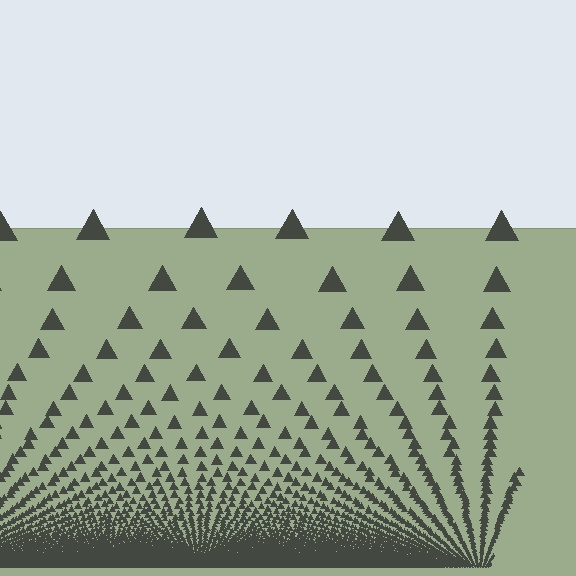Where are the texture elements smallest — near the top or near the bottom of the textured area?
Near the bottom.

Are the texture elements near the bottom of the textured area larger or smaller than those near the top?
Smaller. The gradient is inverted — elements near the bottom are smaller and denser.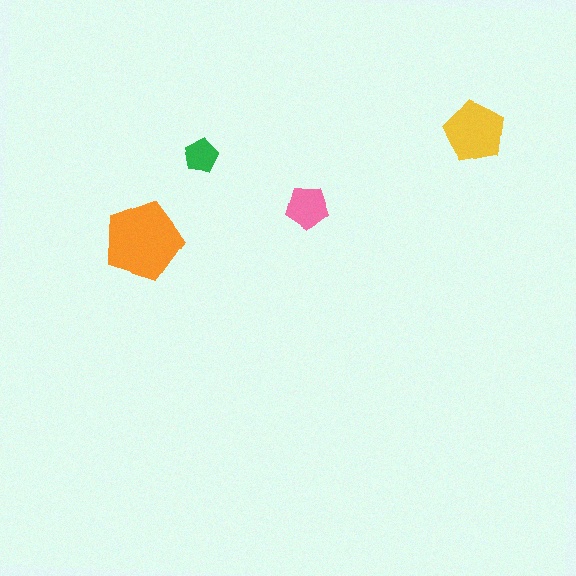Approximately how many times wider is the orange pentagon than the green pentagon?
About 2.5 times wider.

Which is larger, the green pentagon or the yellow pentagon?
The yellow one.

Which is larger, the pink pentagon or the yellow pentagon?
The yellow one.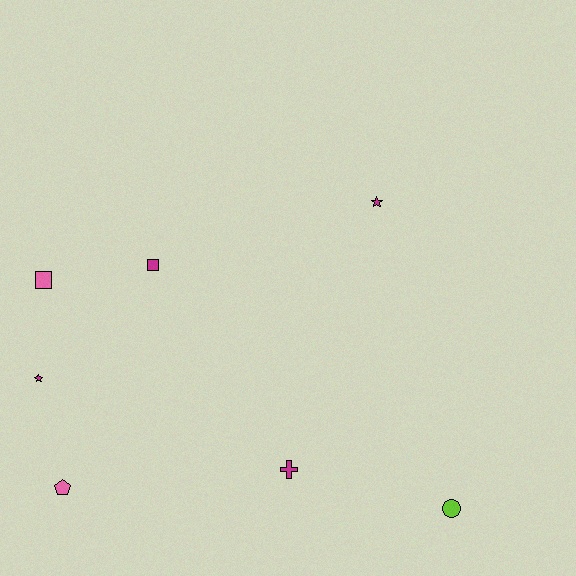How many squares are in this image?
There are 2 squares.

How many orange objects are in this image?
There are no orange objects.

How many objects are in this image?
There are 7 objects.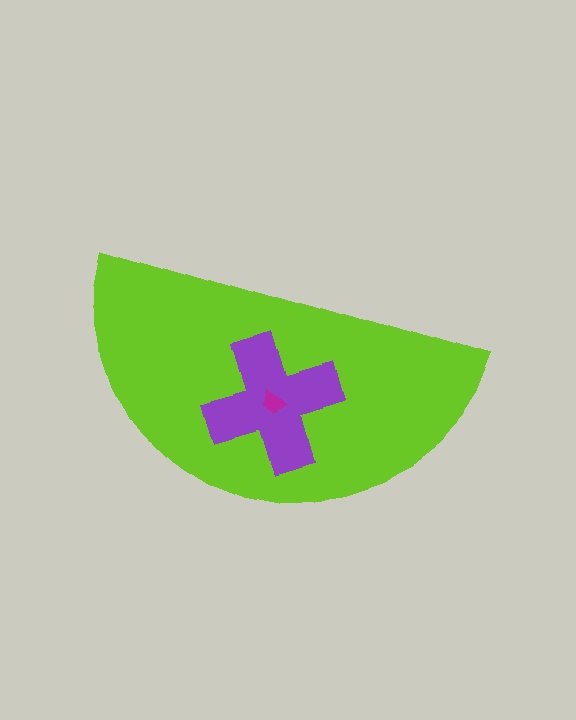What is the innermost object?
The magenta trapezoid.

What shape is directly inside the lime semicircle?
The purple cross.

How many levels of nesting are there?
3.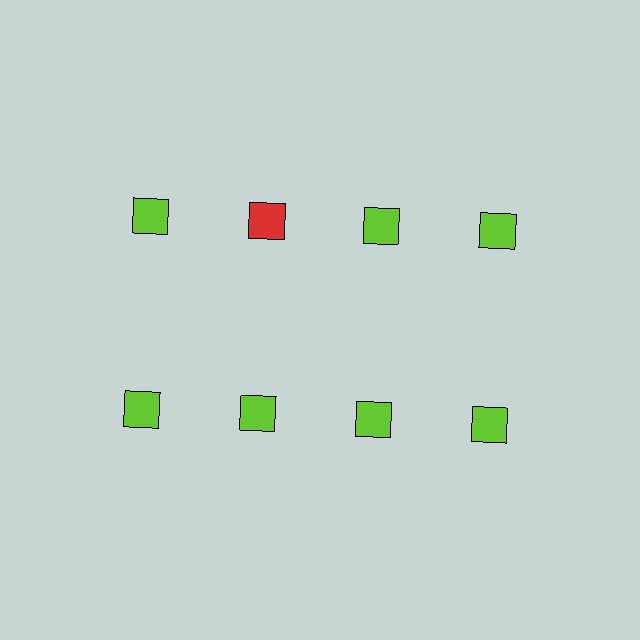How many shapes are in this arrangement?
There are 8 shapes arranged in a grid pattern.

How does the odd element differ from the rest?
It has a different color: red instead of lime.